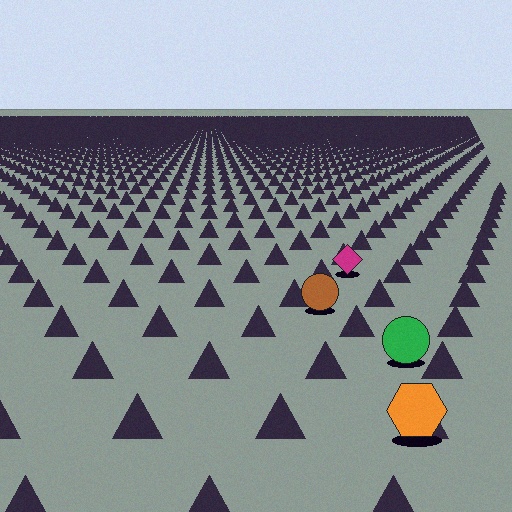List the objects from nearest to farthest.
From nearest to farthest: the orange hexagon, the green circle, the brown circle, the magenta diamond.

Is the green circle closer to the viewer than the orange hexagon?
No. The orange hexagon is closer — you can tell from the texture gradient: the ground texture is coarser near it.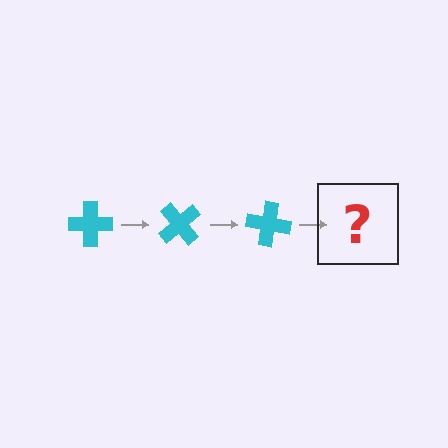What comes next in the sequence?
The next element should be a cyan cross rotated 150 degrees.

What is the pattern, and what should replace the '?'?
The pattern is that the cross rotates 50 degrees each step. The '?' should be a cyan cross rotated 150 degrees.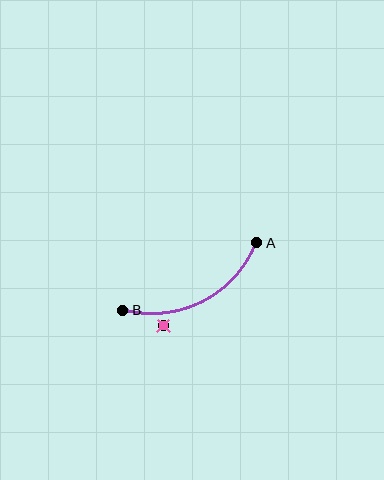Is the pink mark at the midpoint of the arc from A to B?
No — the pink mark does not lie on the arc at all. It sits slightly outside the curve.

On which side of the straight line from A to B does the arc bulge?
The arc bulges below the straight line connecting A and B.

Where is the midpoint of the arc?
The arc midpoint is the point on the curve farthest from the straight line joining A and B. It sits below that line.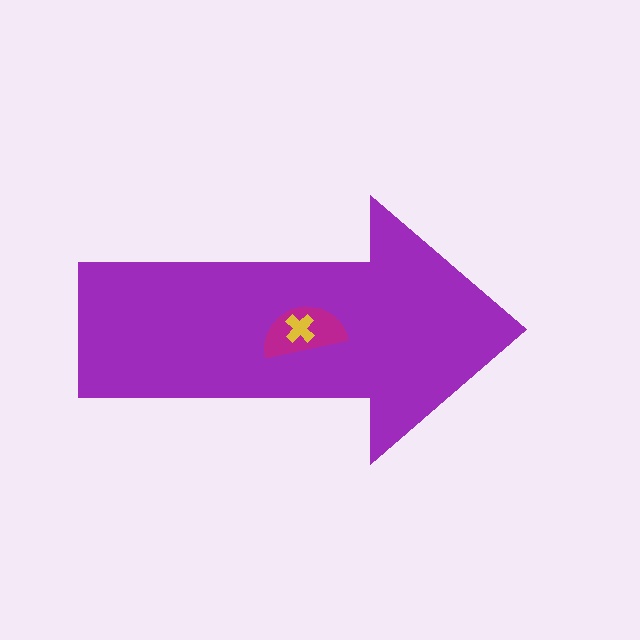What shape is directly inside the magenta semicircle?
The yellow cross.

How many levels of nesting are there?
3.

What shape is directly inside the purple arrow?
The magenta semicircle.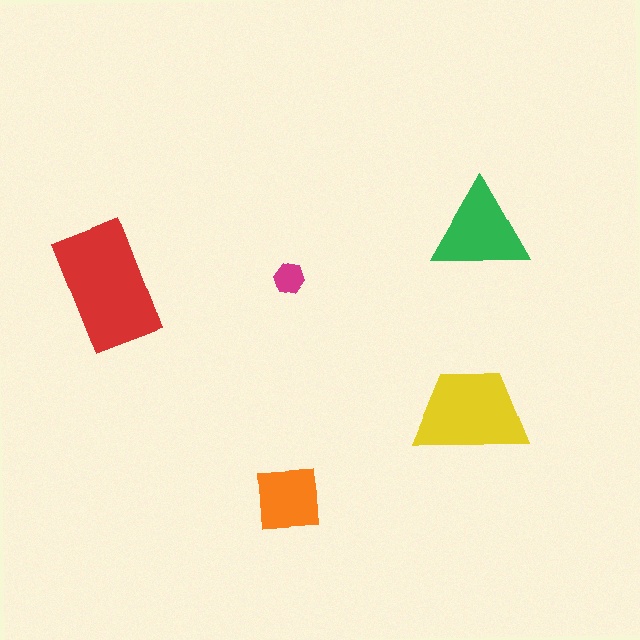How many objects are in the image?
There are 5 objects in the image.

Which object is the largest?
The red rectangle.